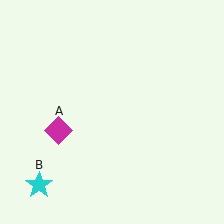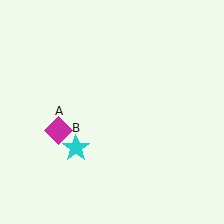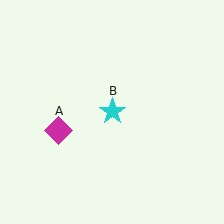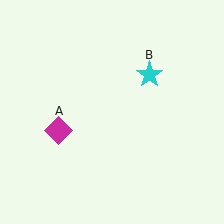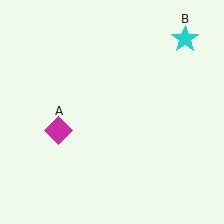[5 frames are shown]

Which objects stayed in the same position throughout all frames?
Magenta diamond (object A) remained stationary.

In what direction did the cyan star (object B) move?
The cyan star (object B) moved up and to the right.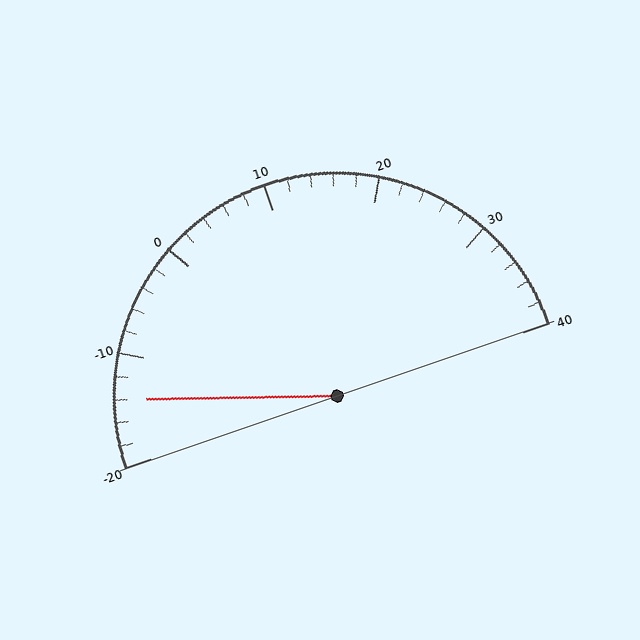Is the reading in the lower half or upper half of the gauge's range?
The reading is in the lower half of the range (-20 to 40).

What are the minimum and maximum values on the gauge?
The gauge ranges from -20 to 40.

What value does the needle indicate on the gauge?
The needle indicates approximately -14.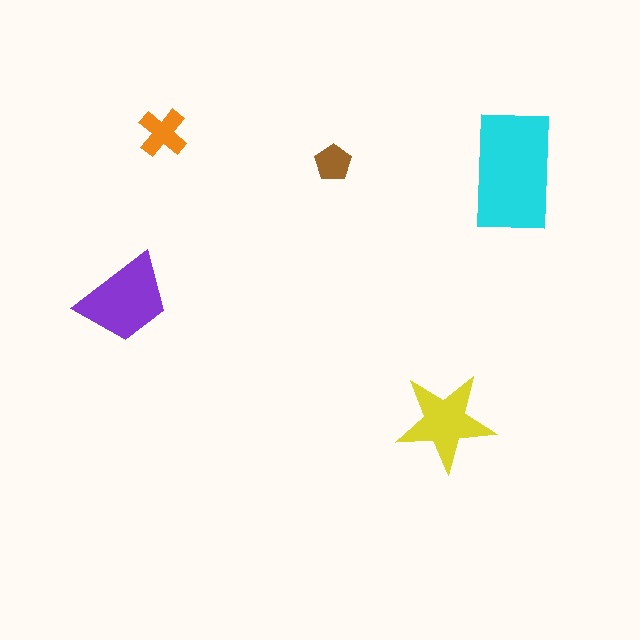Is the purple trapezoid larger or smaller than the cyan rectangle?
Smaller.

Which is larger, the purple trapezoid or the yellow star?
The purple trapezoid.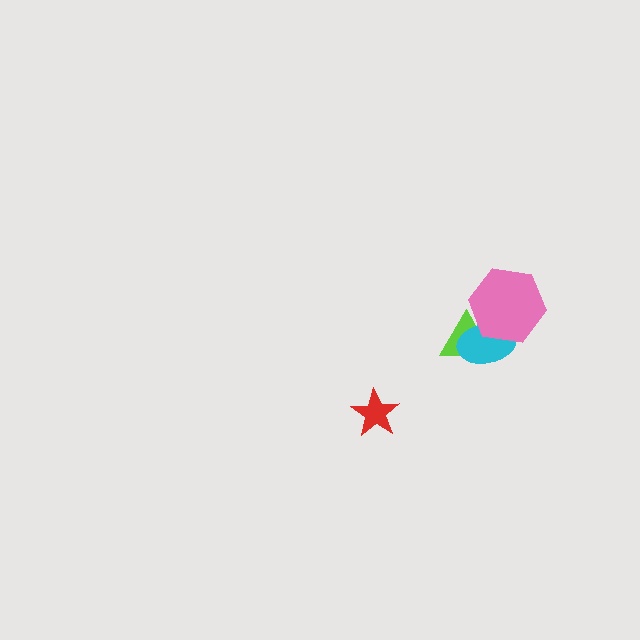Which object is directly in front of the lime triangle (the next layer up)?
The cyan ellipse is directly in front of the lime triangle.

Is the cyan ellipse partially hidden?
Yes, it is partially covered by another shape.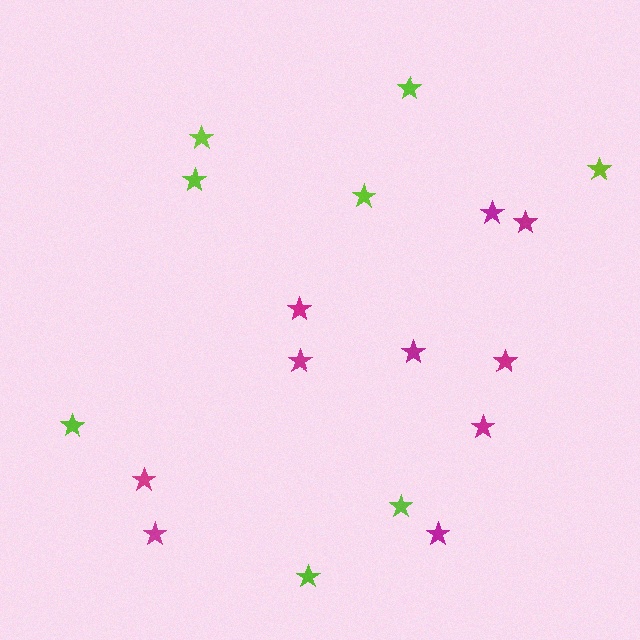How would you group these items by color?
There are 2 groups: one group of magenta stars (10) and one group of lime stars (8).